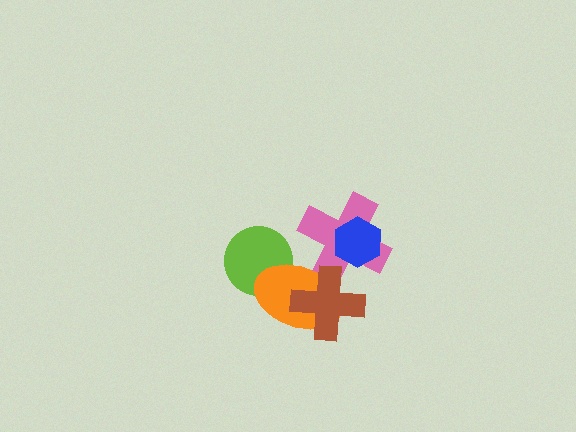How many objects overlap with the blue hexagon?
1 object overlaps with the blue hexagon.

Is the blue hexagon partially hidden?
No, no other shape covers it.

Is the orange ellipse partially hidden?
Yes, it is partially covered by another shape.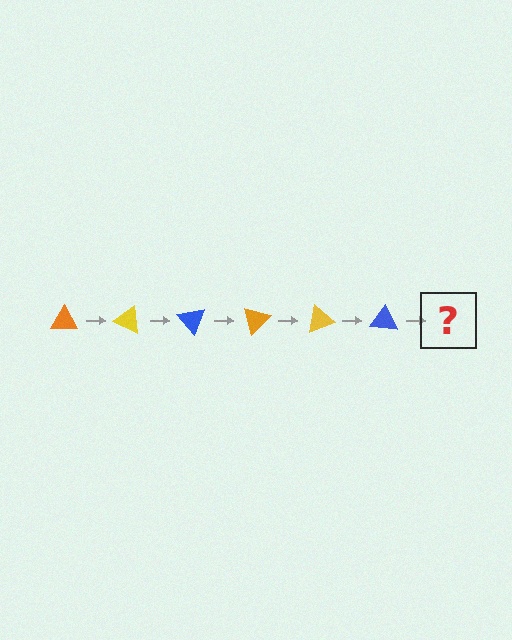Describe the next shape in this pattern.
It should be an orange triangle, rotated 150 degrees from the start.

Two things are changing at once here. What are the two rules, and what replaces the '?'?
The two rules are that it rotates 25 degrees each step and the color cycles through orange, yellow, and blue. The '?' should be an orange triangle, rotated 150 degrees from the start.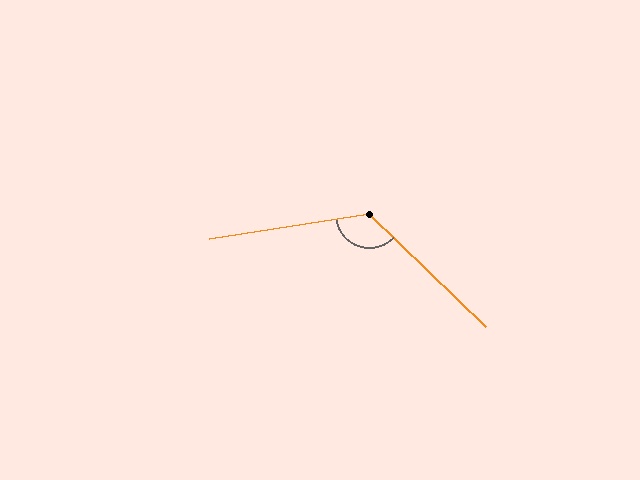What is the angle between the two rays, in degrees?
Approximately 127 degrees.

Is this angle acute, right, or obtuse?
It is obtuse.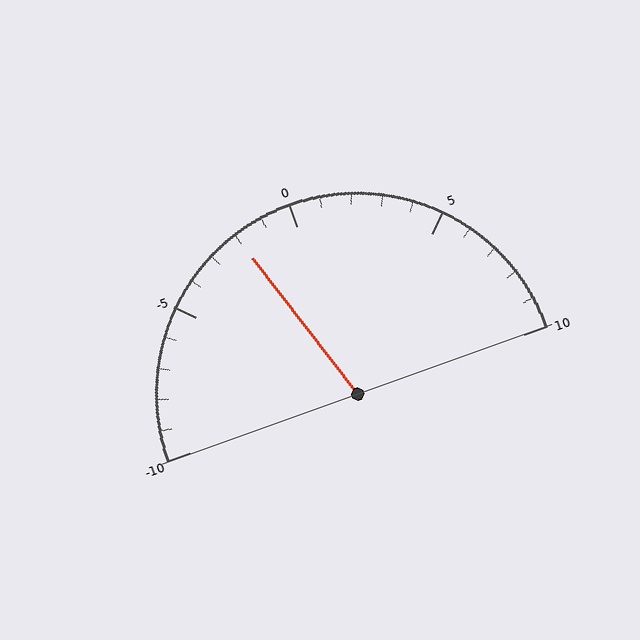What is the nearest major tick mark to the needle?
The nearest major tick mark is 0.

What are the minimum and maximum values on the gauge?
The gauge ranges from -10 to 10.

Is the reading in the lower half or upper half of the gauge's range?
The reading is in the lower half of the range (-10 to 10).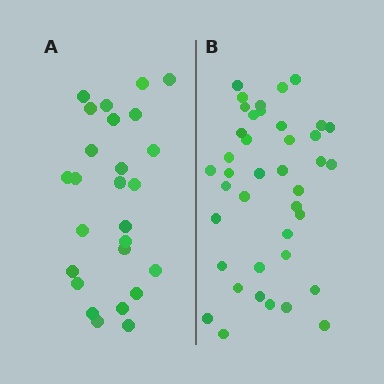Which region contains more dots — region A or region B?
Region B (the right region) has more dots.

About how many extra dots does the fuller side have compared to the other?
Region B has approximately 15 more dots than region A.